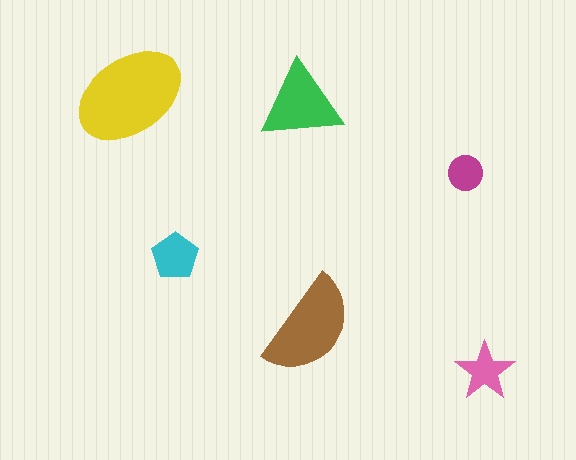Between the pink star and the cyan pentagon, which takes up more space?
The cyan pentagon.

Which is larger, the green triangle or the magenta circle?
The green triangle.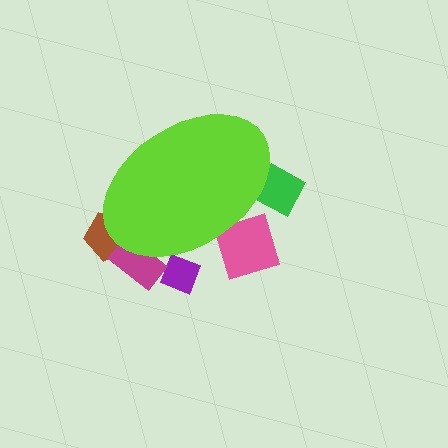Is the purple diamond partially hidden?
Yes, the purple diamond is partially hidden behind the lime ellipse.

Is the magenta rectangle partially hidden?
Yes, the magenta rectangle is partially hidden behind the lime ellipse.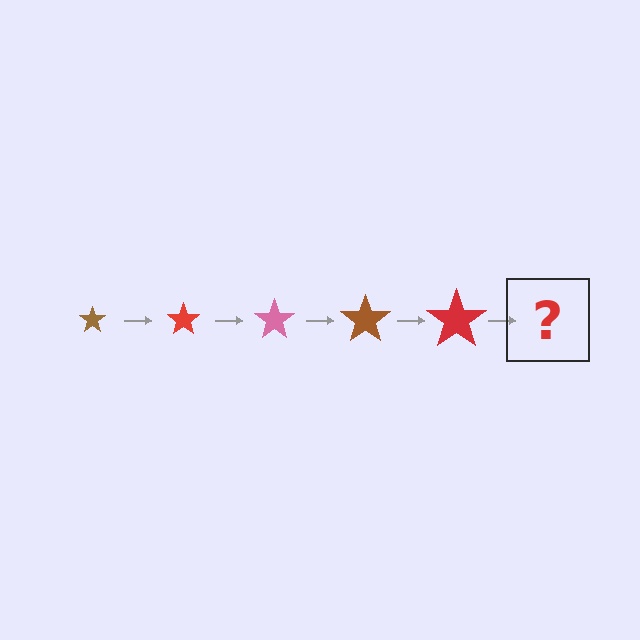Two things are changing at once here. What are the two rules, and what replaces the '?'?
The two rules are that the star grows larger each step and the color cycles through brown, red, and pink. The '?' should be a pink star, larger than the previous one.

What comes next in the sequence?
The next element should be a pink star, larger than the previous one.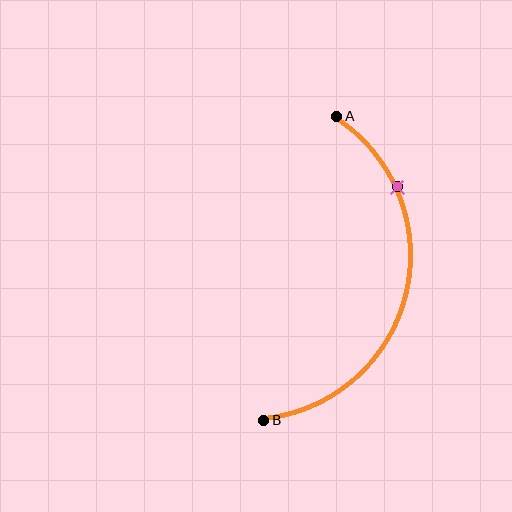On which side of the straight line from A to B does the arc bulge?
The arc bulges to the right of the straight line connecting A and B.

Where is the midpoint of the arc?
The arc midpoint is the point on the curve farthest from the straight line joining A and B. It sits to the right of that line.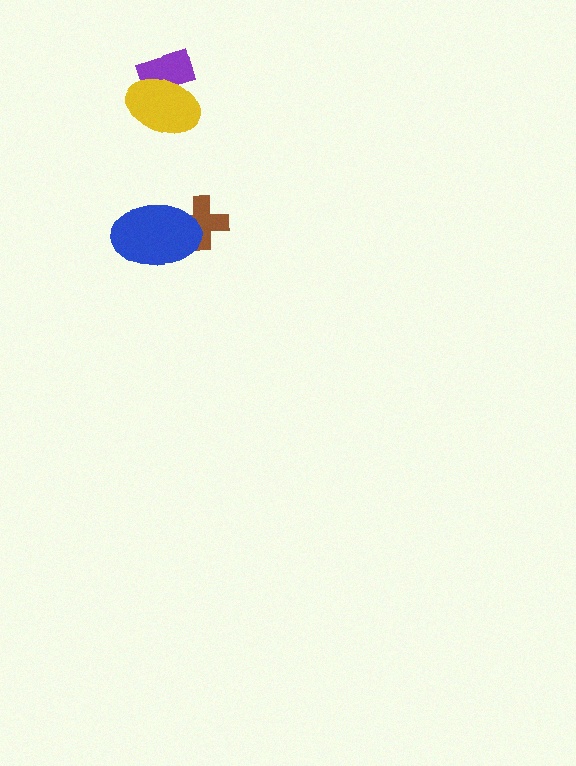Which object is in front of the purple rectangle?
The yellow ellipse is in front of the purple rectangle.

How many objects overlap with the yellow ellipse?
1 object overlaps with the yellow ellipse.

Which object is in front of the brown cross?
The blue ellipse is in front of the brown cross.